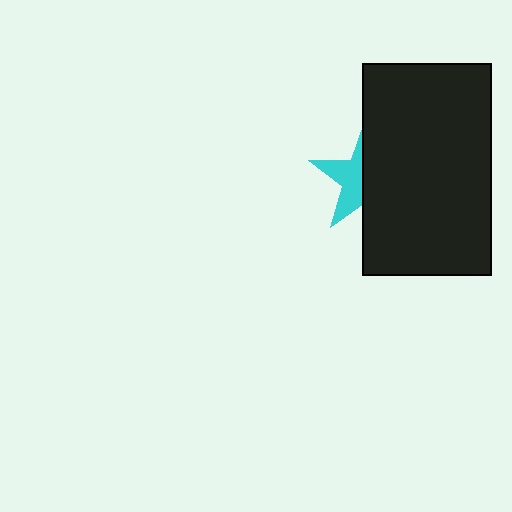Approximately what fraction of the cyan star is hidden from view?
Roughly 57% of the cyan star is hidden behind the black rectangle.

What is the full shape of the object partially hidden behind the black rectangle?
The partially hidden object is a cyan star.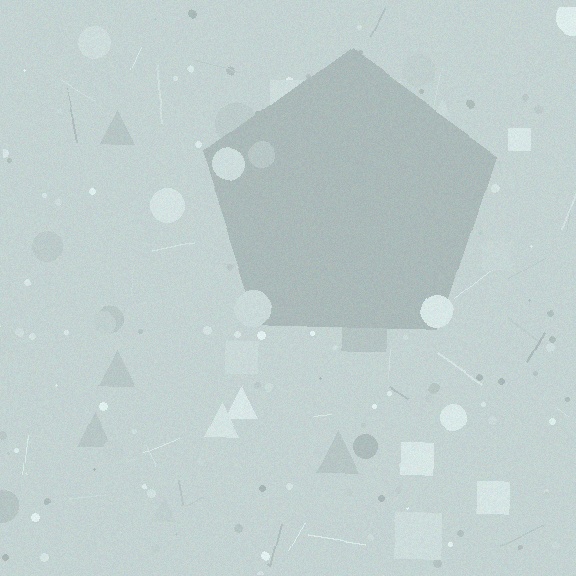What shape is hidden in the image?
A pentagon is hidden in the image.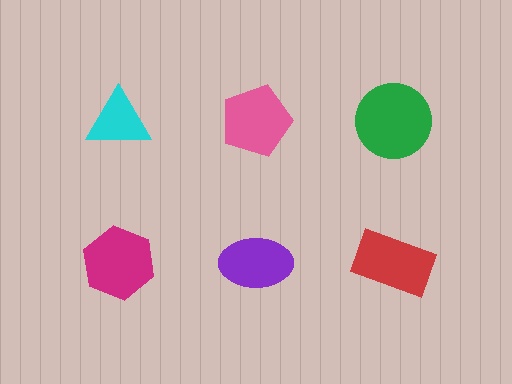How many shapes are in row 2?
3 shapes.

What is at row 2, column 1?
A magenta hexagon.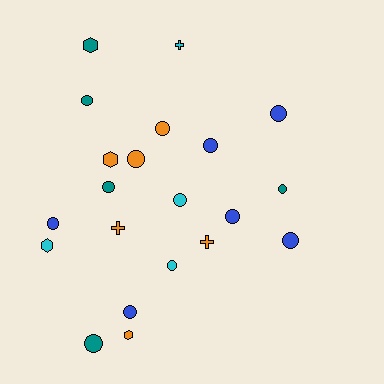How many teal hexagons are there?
There is 1 teal hexagon.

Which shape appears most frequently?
Circle, with 14 objects.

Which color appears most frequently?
Blue, with 6 objects.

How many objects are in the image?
There are 21 objects.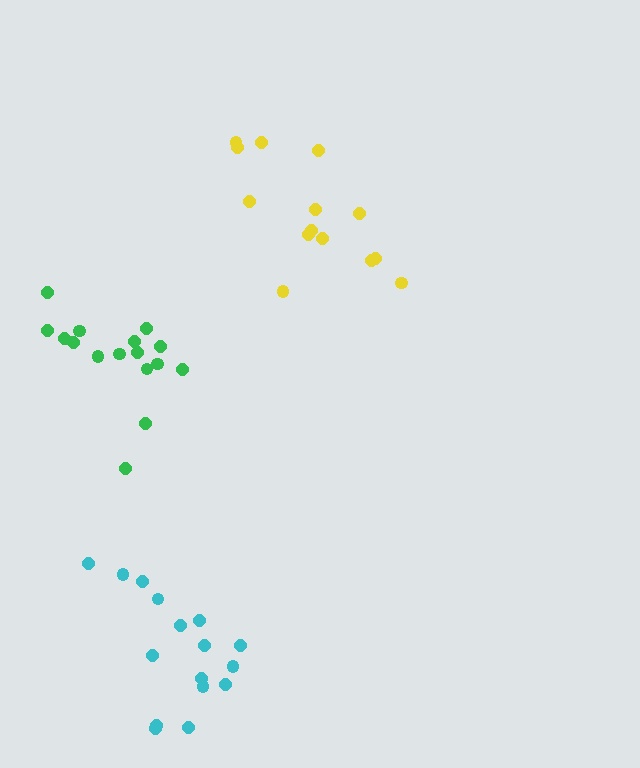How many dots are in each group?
Group 1: 14 dots, Group 2: 16 dots, Group 3: 16 dots (46 total).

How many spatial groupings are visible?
There are 3 spatial groupings.